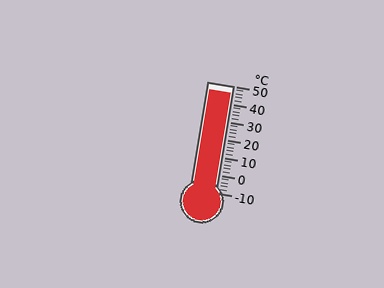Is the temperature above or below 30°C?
The temperature is above 30°C.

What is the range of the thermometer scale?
The thermometer scale ranges from -10°C to 50°C.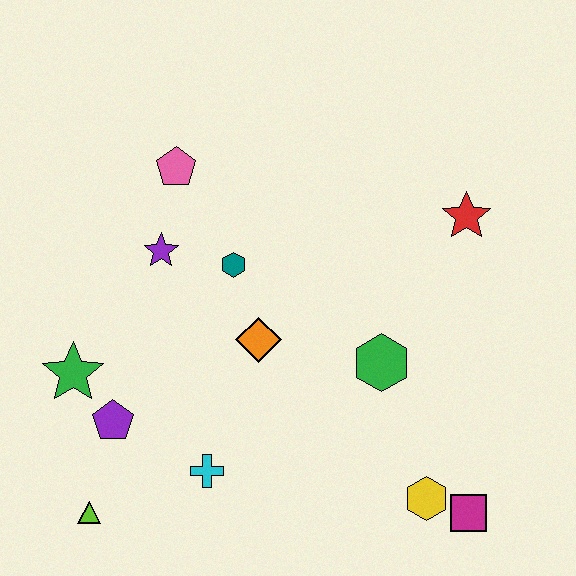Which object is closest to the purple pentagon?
The green star is closest to the purple pentagon.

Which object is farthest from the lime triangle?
The red star is farthest from the lime triangle.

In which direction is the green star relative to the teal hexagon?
The green star is to the left of the teal hexagon.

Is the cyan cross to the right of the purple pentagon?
Yes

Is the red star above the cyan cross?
Yes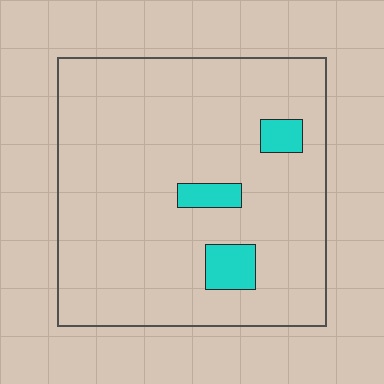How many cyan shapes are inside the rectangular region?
3.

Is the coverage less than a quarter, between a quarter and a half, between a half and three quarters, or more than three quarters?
Less than a quarter.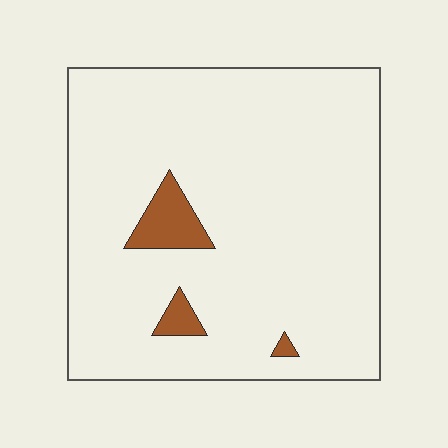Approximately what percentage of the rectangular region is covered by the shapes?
Approximately 5%.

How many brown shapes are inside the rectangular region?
3.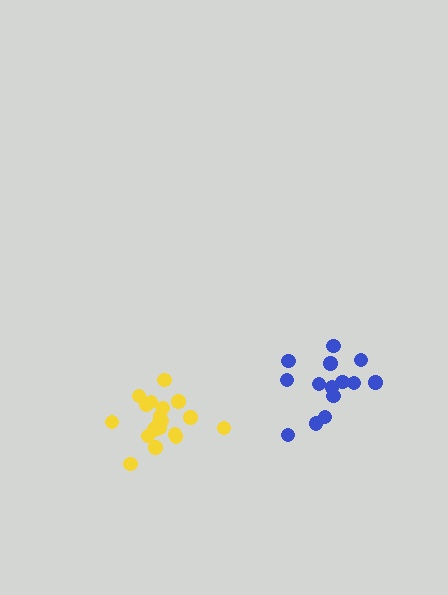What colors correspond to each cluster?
The clusters are colored: blue, yellow.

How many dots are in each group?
Group 1: 14 dots, Group 2: 19 dots (33 total).